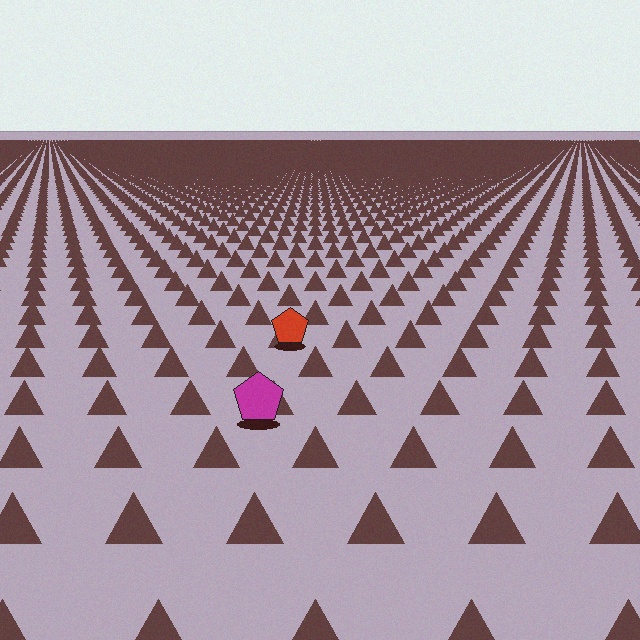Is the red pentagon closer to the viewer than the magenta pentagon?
No. The magenta pentagon is closer — you can tell from the texture gradient: the ground texture is coarser near it.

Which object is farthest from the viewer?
The red pentagon is farthest from the viewer. It appears smaller and the ground texture around it is denser.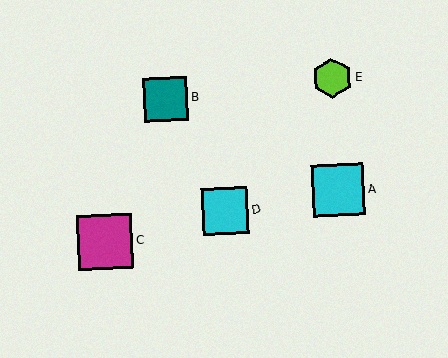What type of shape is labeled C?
Shape C is a magenta square.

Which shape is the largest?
The magenta square (labeled C) is the largest.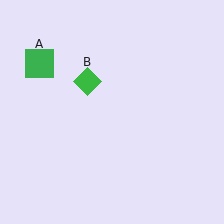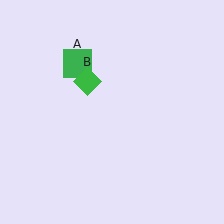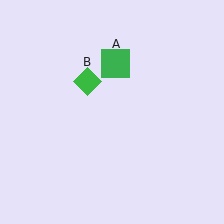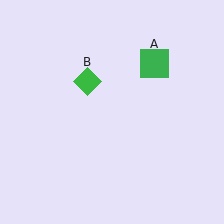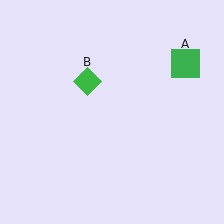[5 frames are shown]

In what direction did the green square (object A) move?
The green square (object A) moved right.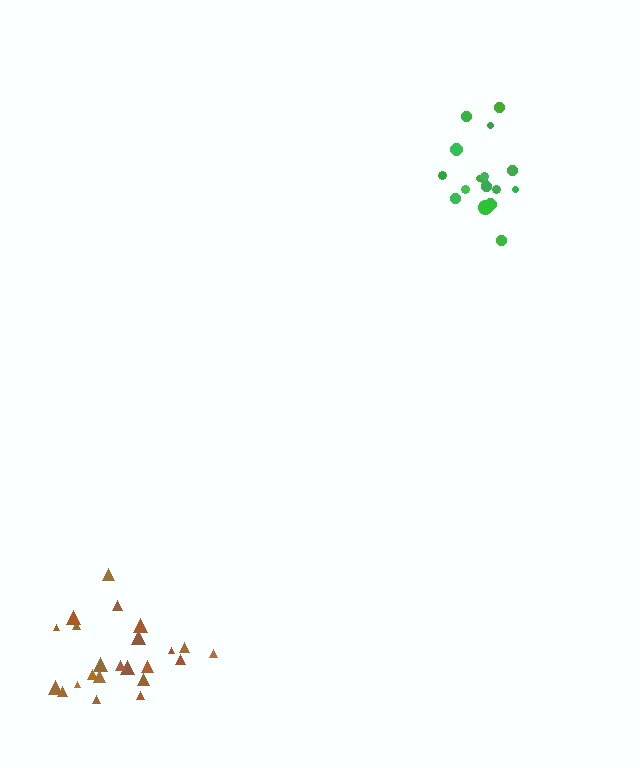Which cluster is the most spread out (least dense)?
Brown.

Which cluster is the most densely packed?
Green.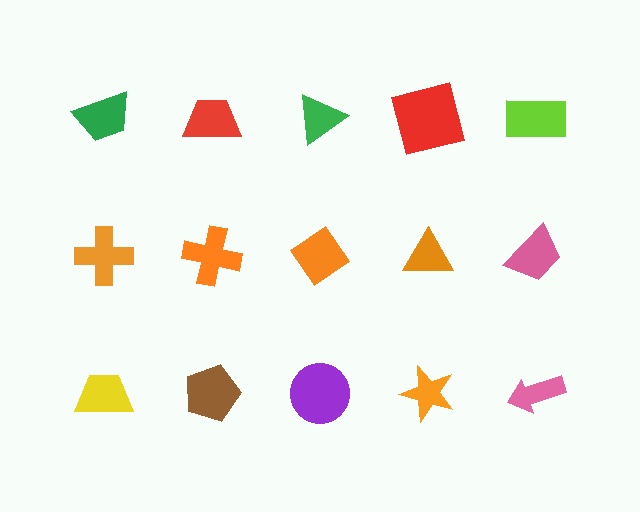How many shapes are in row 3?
5 shapes.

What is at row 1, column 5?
A lime rectangle.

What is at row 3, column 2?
A brown pentagon.